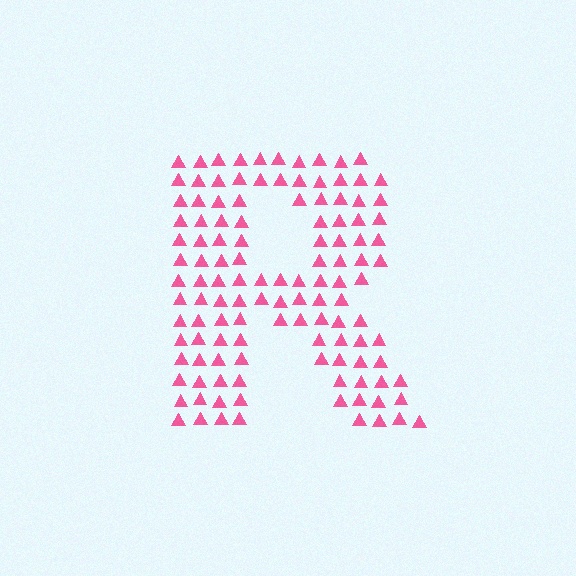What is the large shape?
The large shape is the letter R.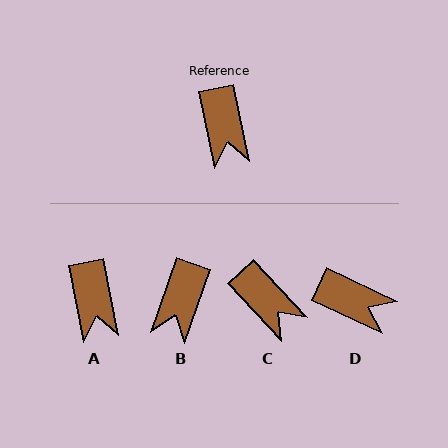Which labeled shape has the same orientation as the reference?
A.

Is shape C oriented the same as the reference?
No, it is off by about 31 degrees.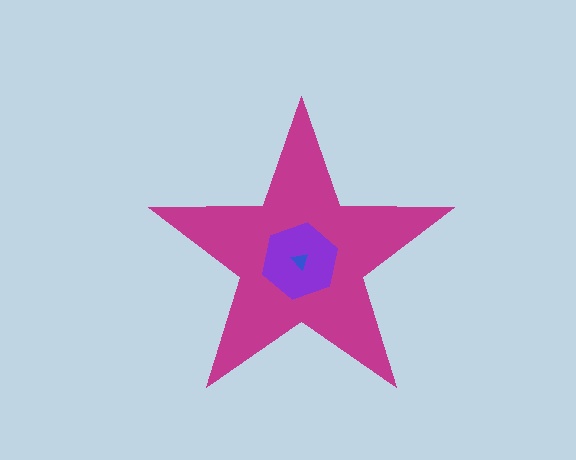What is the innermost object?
The blue triangle.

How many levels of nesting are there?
3.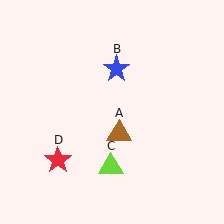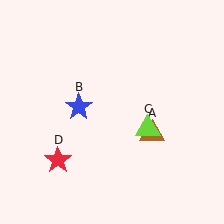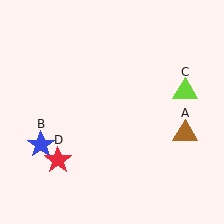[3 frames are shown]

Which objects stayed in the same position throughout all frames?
Red star (object D) remained stationary.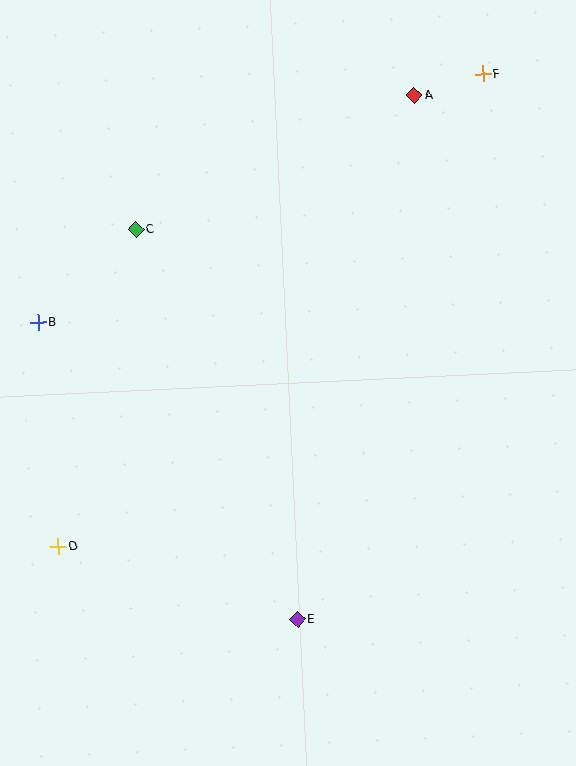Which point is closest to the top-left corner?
Point C is closest to the top-left corner.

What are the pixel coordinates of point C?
Point C is at (136, 230).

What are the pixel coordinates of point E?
Point E is at (298, 619).